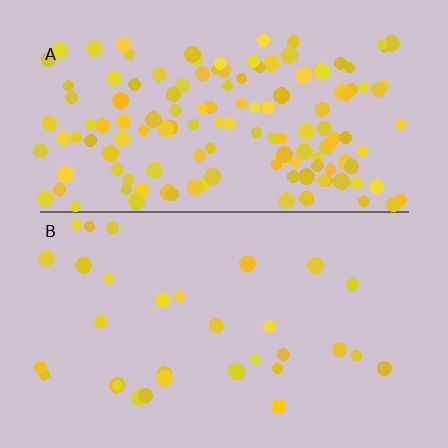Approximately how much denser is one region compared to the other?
Approximately 4.5× — region A over region B.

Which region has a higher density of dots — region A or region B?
A (the top).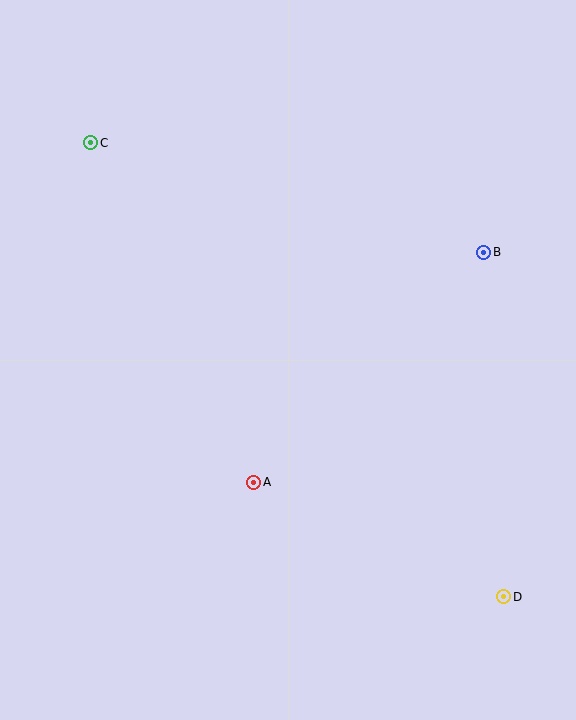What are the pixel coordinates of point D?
Point D is at (504, 597).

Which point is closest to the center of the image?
Point A at (254, 482) is closest to the center.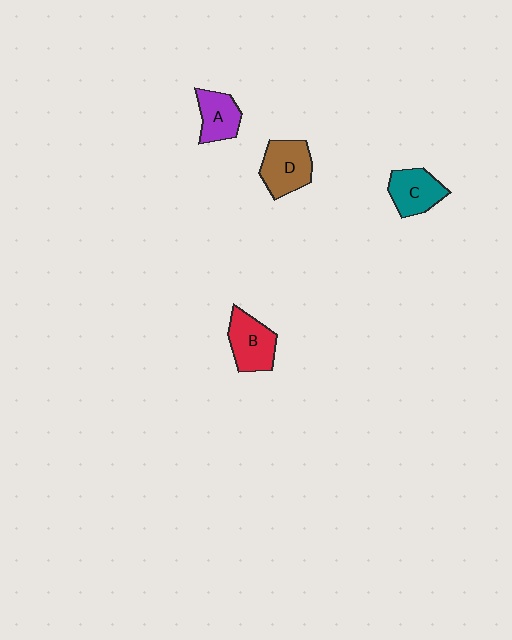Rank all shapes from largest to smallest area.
From largest to smallest: D (brown), B (red), C (teal), A (purple).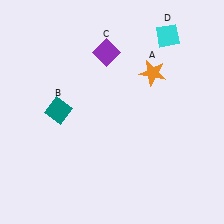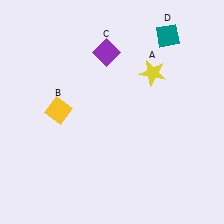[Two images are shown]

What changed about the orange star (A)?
In Image 1, A is orange. In Image 2, it changed to yellow.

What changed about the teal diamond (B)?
In Image 1, B is teal. In Image 2, it changed to yellow.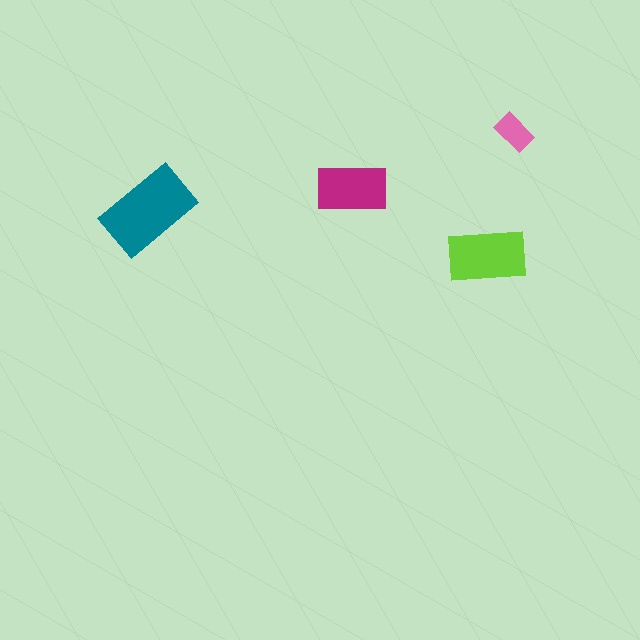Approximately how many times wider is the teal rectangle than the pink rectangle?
About 2.5 times wider.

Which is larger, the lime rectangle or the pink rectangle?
The lime one.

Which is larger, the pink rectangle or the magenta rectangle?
The magenta one.